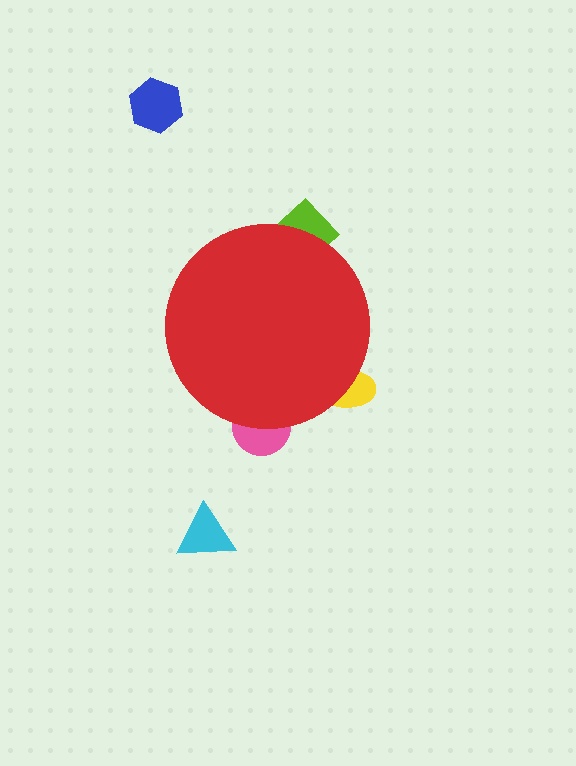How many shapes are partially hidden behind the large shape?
3 shapes are partially hidden.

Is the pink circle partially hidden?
Yes, the pink circle is partially hidden behind the red circle.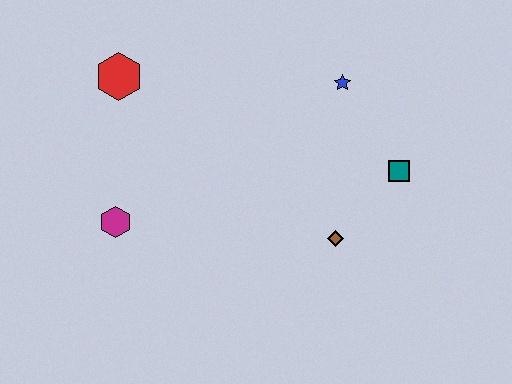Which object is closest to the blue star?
The teal square is closest to the blue star.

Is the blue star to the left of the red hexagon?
No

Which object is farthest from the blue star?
The magenta hexagon is farthest from the blue star.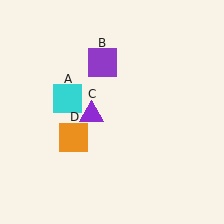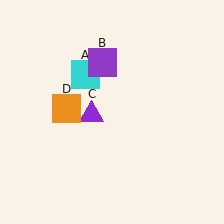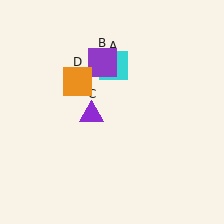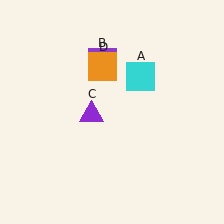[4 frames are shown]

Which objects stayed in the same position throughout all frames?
Purple square (object B) and purple triangle (object C) remained stationary.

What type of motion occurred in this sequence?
The cyan square (object A), orange square (object D) rotated clockwise around the center of the scene.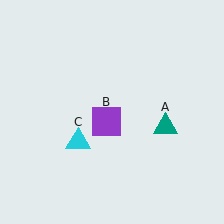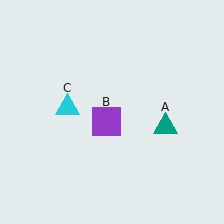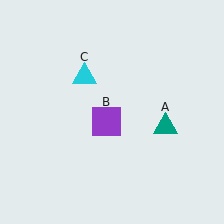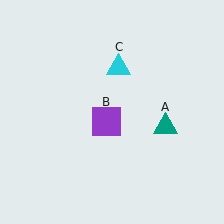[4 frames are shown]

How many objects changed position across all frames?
1 object changed position: cyan triangle (object C).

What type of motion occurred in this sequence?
The cyan triangle (object C) rotated clockwise around the center of the scene.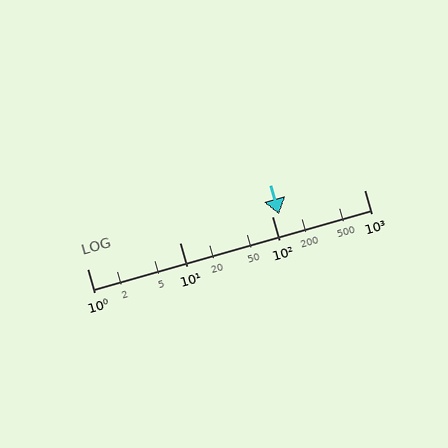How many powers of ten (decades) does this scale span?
The scale spans 3 decades, from 1 to 1000.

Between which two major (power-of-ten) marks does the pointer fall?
The pointer is between 100 and 1000.